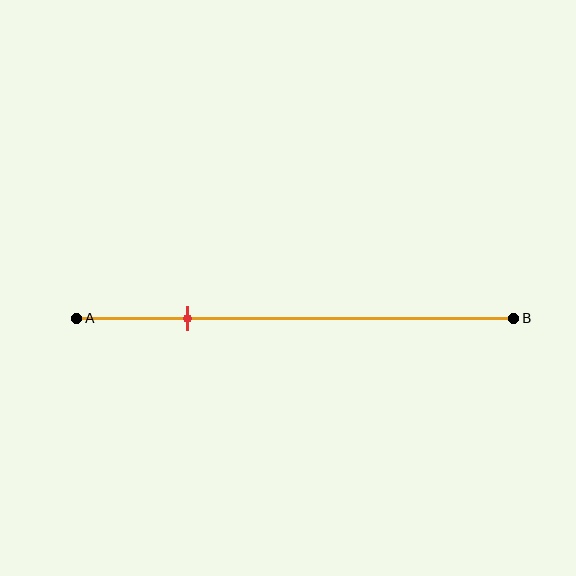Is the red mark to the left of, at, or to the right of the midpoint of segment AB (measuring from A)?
The red mark is to the left of the midpoint of segment AB.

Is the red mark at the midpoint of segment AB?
No, the mark is at about 25% from A, not at the 50% midpoint.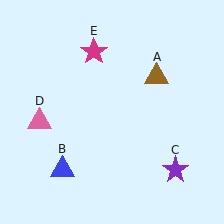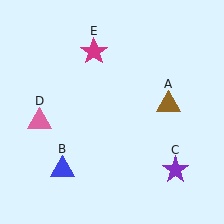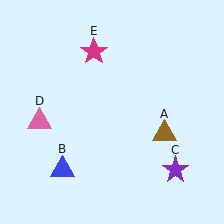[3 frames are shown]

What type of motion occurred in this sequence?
The brown triangle (object A) rotated clockwise around the center of the scene.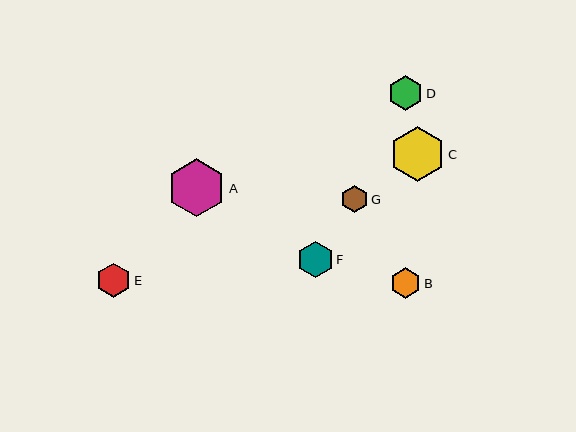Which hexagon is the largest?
Hexagon A is the largest with a size of approximately 58 pixels.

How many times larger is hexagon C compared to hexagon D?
Hexagon C is approximately 1.6 times the size of hexagon D.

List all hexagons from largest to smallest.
From largest to smallest: A, C, F, D, E, B, G.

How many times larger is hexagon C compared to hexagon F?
Hexagon C is approximately 1.5 times the size of hexagon F.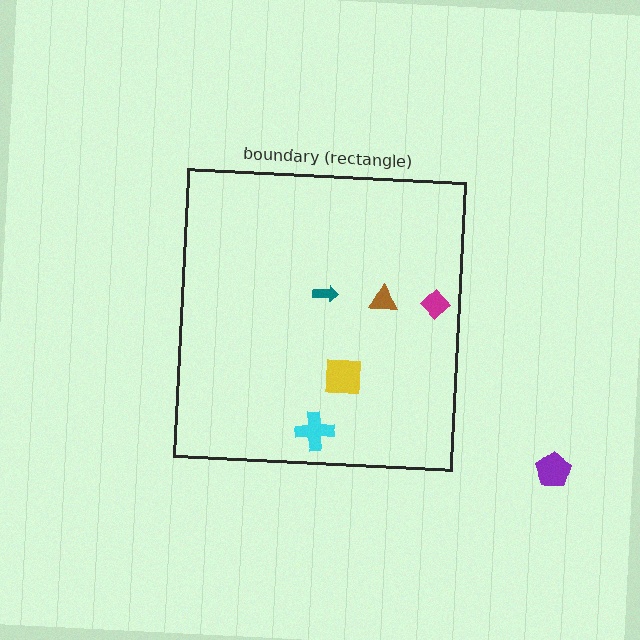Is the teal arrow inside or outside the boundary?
Inside.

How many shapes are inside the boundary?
5 inside, 1 outside.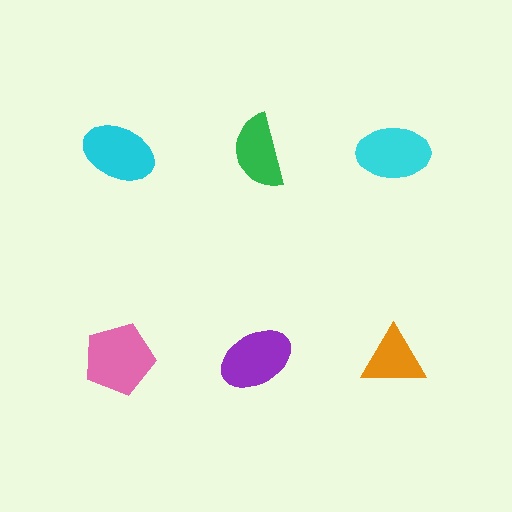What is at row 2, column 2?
A purple ellipse.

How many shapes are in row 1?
3 shapes.